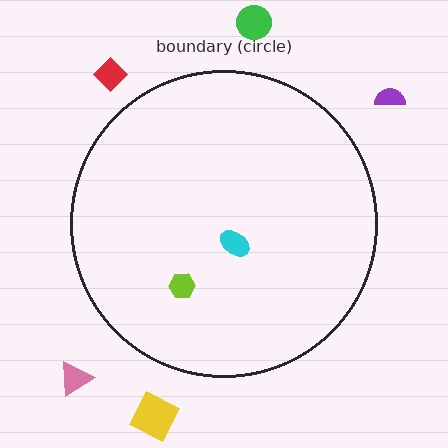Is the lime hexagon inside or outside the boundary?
Inside.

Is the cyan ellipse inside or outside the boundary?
Inside.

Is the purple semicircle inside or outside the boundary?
Outside.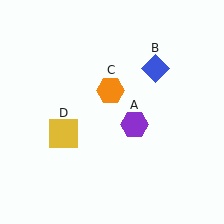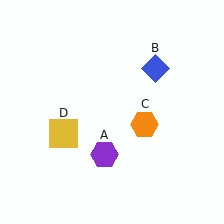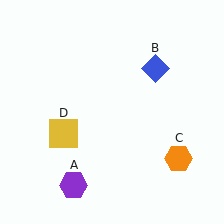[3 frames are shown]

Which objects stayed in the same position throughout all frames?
Blue diamond (object B) and yellow square (object D) remained stationary.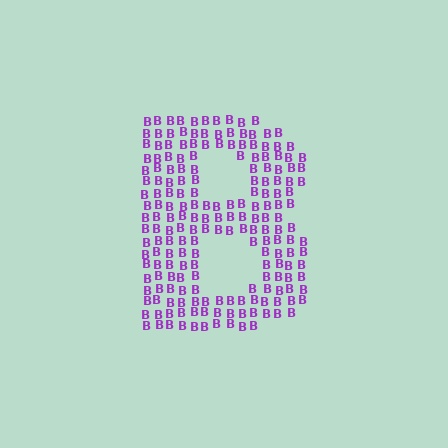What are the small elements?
The small elements are letter B's.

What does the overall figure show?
The overall figure shows the letter B.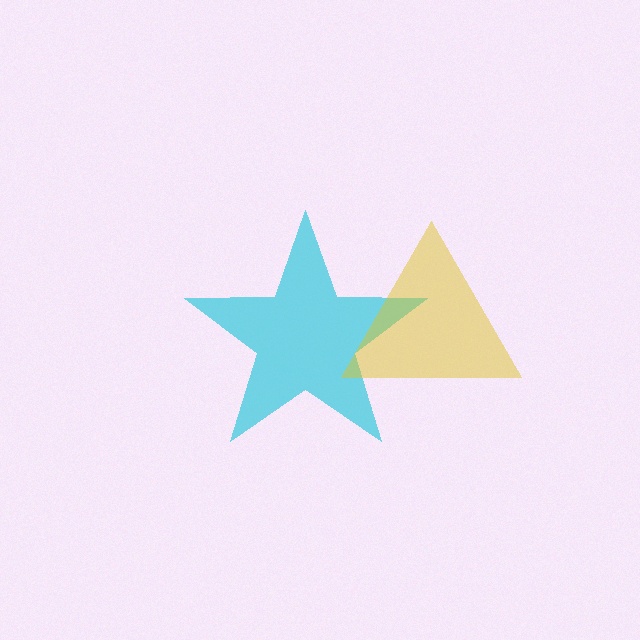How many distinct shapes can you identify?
There are 2 distinct shapes: a cyan star, a yellow triangle.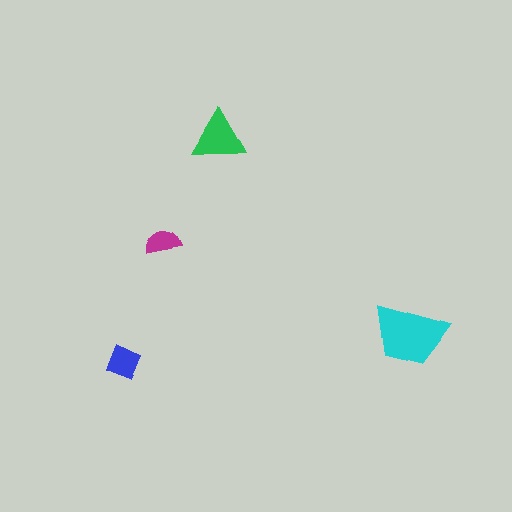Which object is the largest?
The cyan trapezoid.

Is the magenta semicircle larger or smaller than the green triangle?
Smaller.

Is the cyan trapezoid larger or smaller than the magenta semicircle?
Larger.